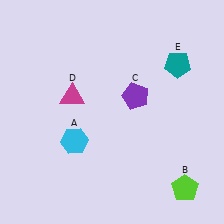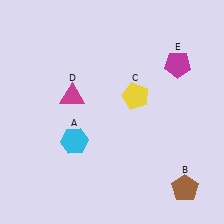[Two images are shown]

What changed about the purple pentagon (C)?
In Image 1, C is purple. In Image 2, it changed to yellow.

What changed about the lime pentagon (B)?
In Image 1, B is lime. In Image 2, it changed to brown.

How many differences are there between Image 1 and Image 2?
There are 3 differences between the two images.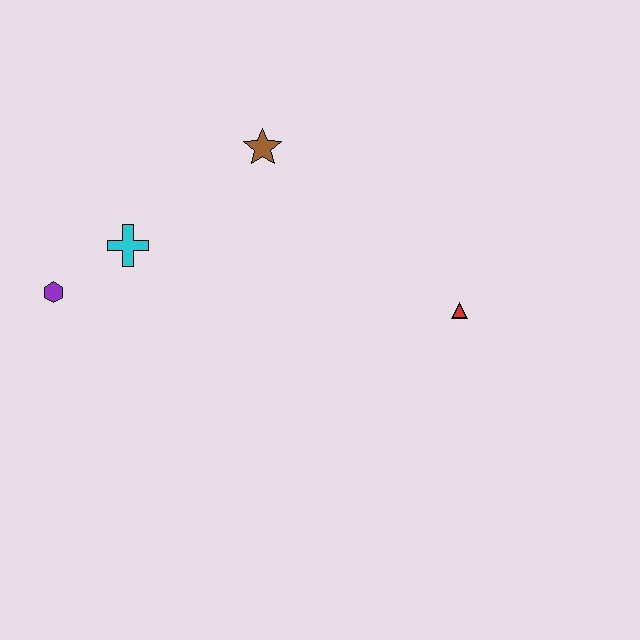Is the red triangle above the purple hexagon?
No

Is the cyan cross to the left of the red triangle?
Yes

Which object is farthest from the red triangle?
The purple hexagon is farthest from the red triangle.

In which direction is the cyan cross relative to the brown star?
The cyan cross is to the left of the brown star.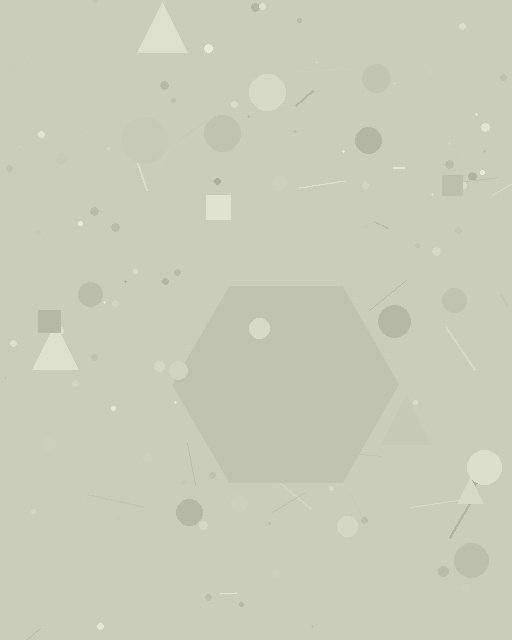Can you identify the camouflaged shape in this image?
The camouflaged shape is a hexagon.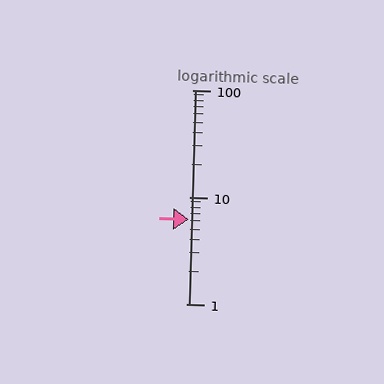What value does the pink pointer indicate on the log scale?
The pointer indicates approximately 6.2.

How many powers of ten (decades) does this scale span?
The scale spans 2 decades, from 1 to 100.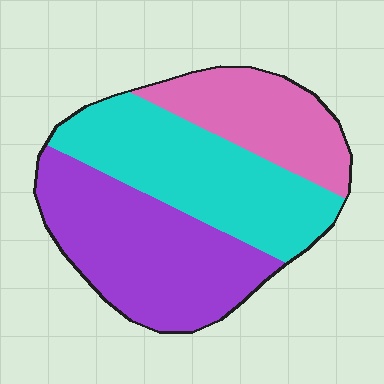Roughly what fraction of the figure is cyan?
Cyan takes up about three eighths (3/8) of the figure.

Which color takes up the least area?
Pink, at roughly 25%.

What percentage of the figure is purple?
Purple covers around 40% of the figure.